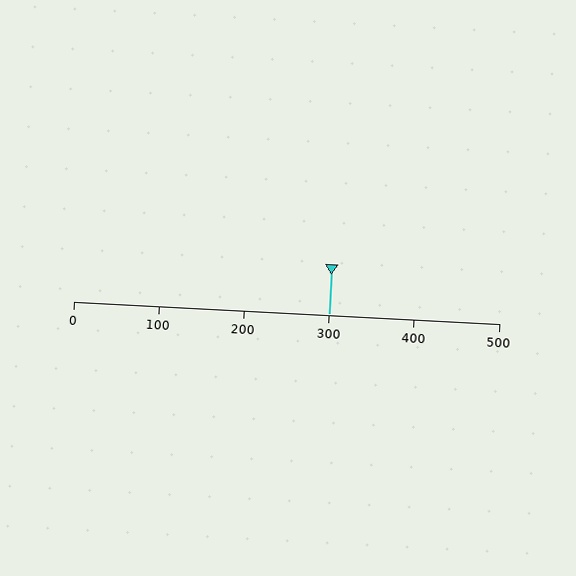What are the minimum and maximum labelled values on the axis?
The axis runs from 0 to 500.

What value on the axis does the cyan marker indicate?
The marker indicates approximately 300.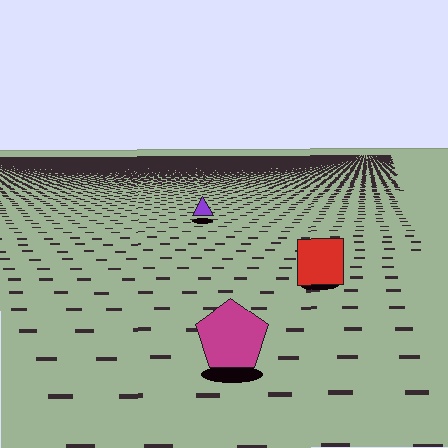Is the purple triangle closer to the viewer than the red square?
No. The red square is closer — you can tell from the texture gradient: the ground texture is coarser near it.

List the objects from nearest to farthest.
From nearest to farthest: the magenta pentagon, the red square, the purple triangle.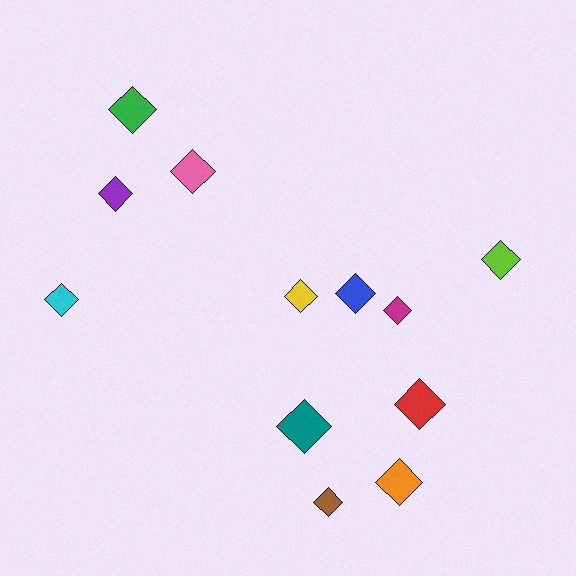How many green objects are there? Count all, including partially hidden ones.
There is 1 green object.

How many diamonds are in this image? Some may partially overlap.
There are 12 diamonds.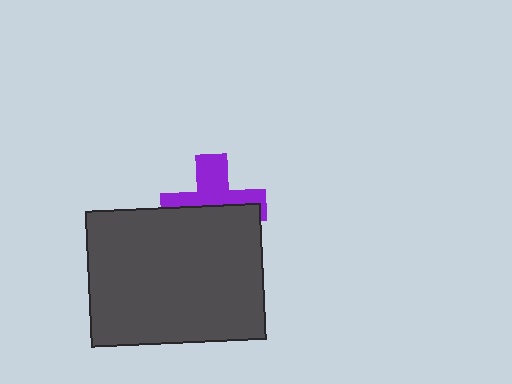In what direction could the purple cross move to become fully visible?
The purple cross could move up. That would shift it out from behind the dark gray rectangle entirely.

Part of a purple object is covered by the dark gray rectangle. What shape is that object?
It is a cross.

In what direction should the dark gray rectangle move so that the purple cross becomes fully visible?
The dark gray rectangle should move down. That is the shortest direction to clear the overlap and leave the purple cross fully visible.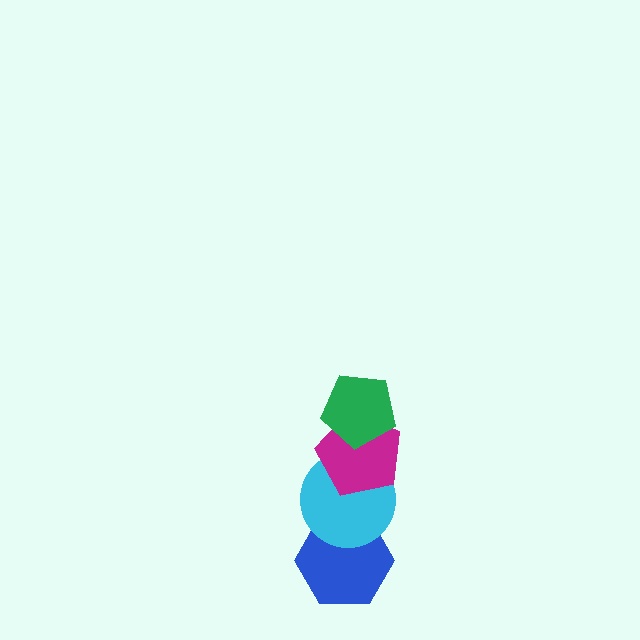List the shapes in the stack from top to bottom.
From top to bottom: the green pentagon, the magenta pentagon, the cyan circle, the blue hexagon.